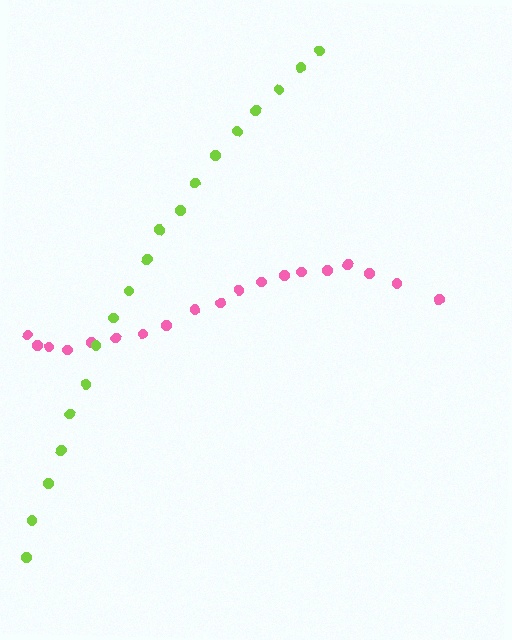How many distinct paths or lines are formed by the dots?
There are 2 distinct paths.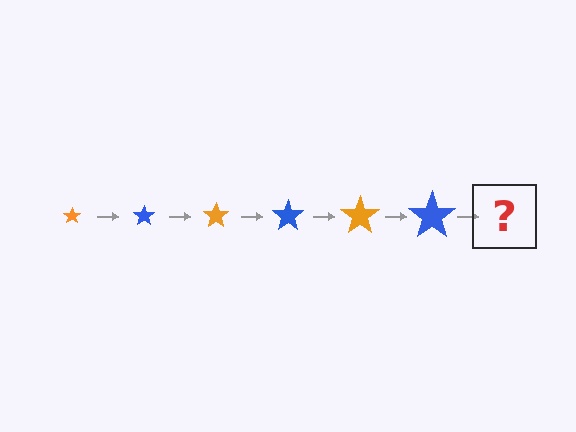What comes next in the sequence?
The next element should be an orange star, larger than the previous one.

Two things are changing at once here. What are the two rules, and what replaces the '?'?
The two rules are that the star grows larger each step and the color cycles through orange and blue. The '?' should be an orange star, larger than the previous one.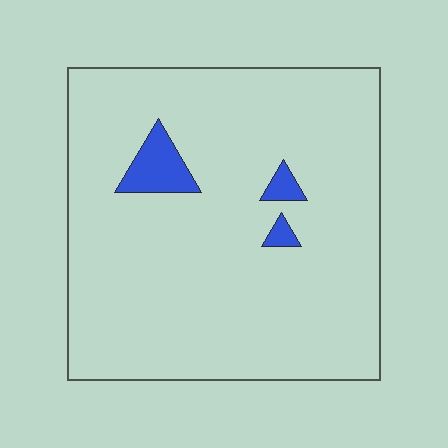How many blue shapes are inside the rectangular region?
3.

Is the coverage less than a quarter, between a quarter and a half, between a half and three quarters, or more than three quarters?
Less than a quarter.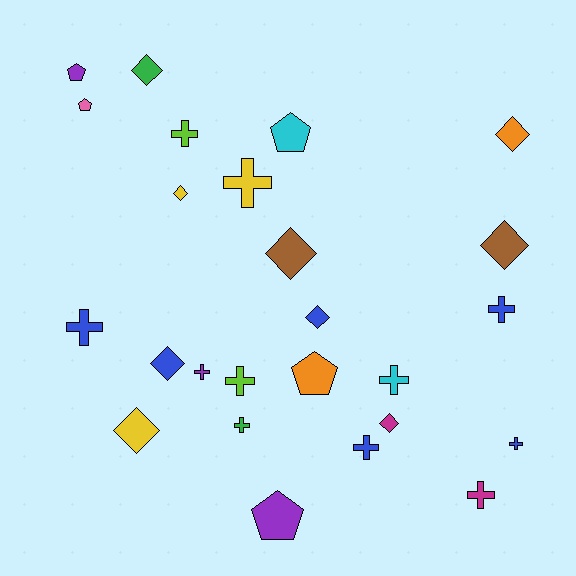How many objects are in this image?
There are 25 objects.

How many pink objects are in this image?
There is 1 pink object.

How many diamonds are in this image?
There are 9 diamonds.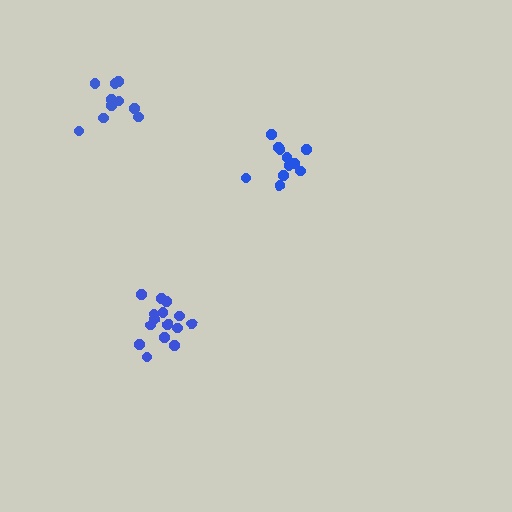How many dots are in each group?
Group 1: 15 dots, Group 2: 11 dots, Group 3: 11 dots (37 total).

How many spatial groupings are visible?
There are 3 spatial groupings.